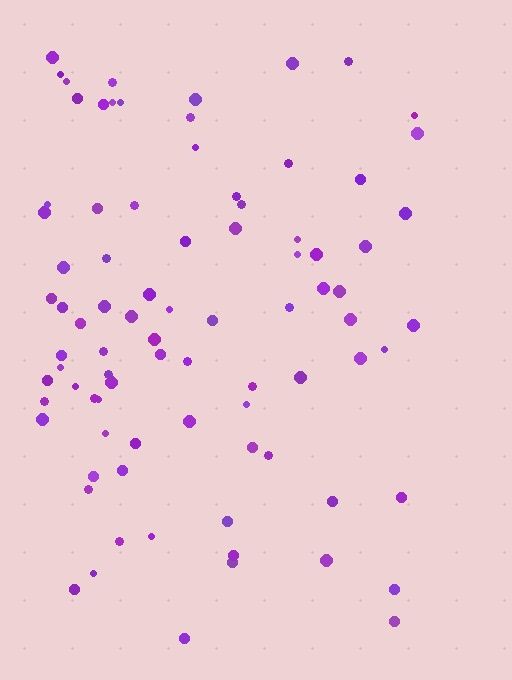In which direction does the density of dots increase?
From right to left, with the left side densest.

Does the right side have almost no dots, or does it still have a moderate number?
Still a moderate number, just noticeably fewer than the left.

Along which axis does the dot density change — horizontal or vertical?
Horizontal.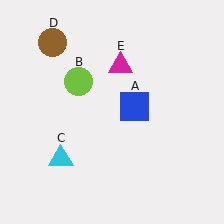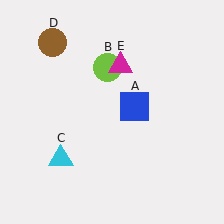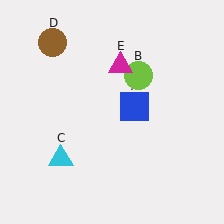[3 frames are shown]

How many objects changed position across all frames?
1 object changed position: lime circle (object B).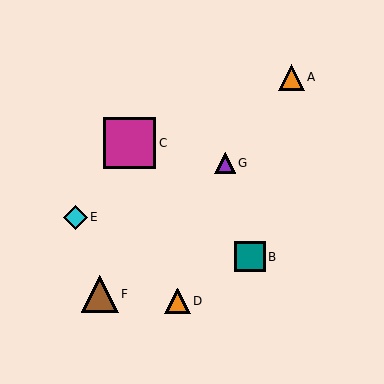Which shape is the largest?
The magenta square (labeled C) is the largest.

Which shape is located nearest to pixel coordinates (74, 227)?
The cyan diamond (labeled E) at (75, 217) is nearest to that location.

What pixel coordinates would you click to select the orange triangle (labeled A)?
Click at (291, 77) to select the orange triangle A.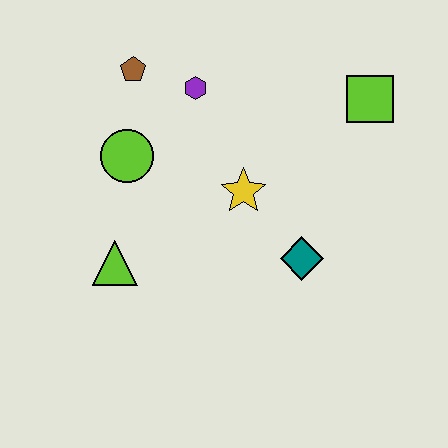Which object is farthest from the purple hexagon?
The teal diamond is farthest from the purple hexagon.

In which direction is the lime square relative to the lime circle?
The lime square is to the right of the lime circle.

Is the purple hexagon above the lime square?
Yes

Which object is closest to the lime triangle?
The lime circle is closest to the lime triangle.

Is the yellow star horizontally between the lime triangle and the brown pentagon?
No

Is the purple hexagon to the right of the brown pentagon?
Yes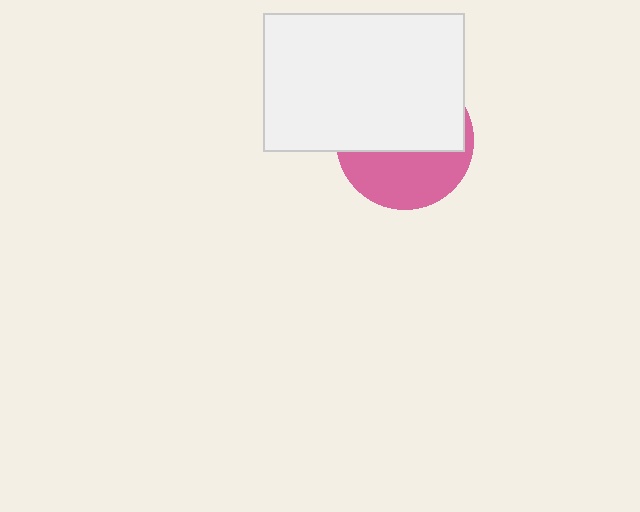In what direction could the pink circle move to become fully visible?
The pink circle could move down. That would shift it out from behind the white rectangle entirely.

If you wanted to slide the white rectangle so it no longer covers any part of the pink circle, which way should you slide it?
Slide it up — that is the most direct way to separate the two shapes.